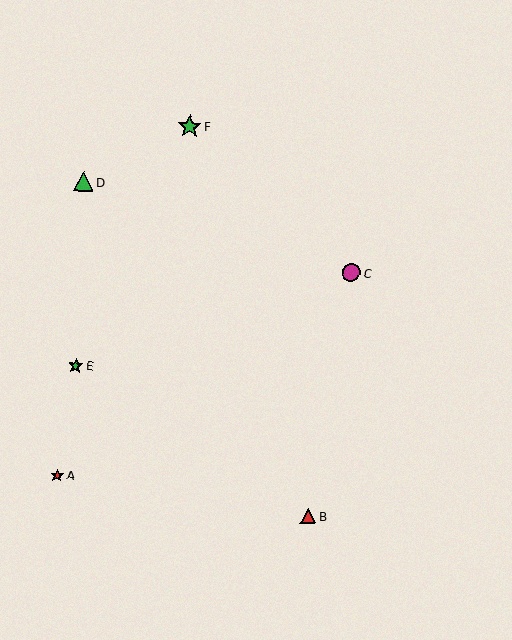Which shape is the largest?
The green star (labeled F) is the largest.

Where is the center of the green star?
The center of the green star is at (76, 366).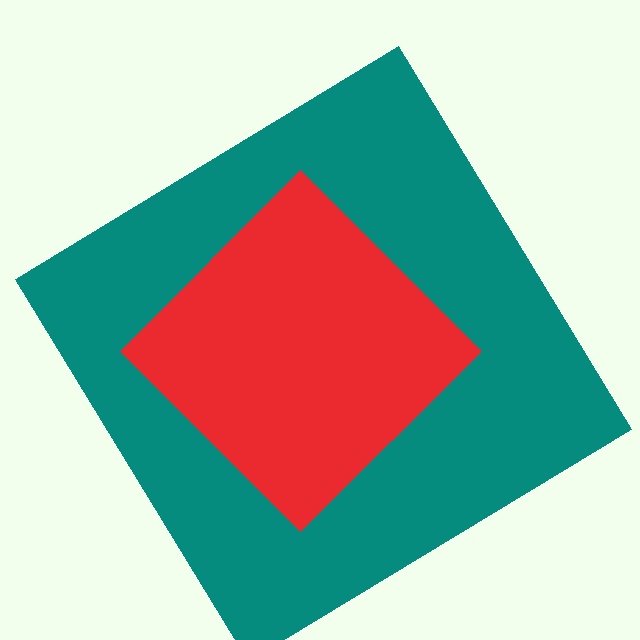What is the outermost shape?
The teal diamond.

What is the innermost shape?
The red diamond.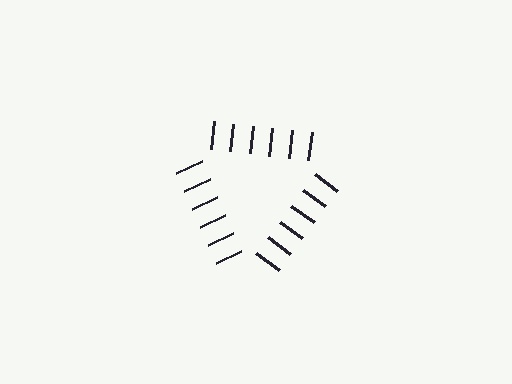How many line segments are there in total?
18 — 6 along each of the 3 edges.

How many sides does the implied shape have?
3 sides — the line-ends trace a triangle.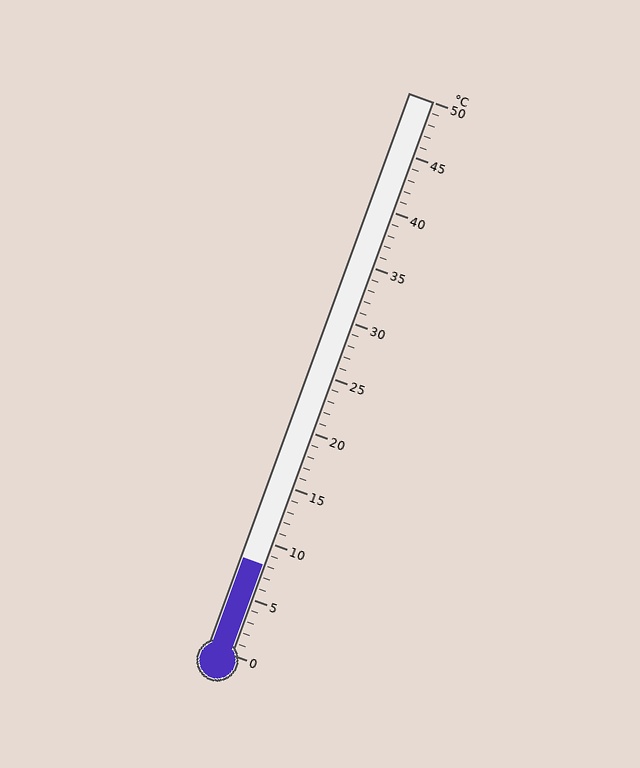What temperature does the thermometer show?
The thermometer shows approximately 8°C.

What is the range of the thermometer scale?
The thermometer scale ranges from 0°C to 50°C.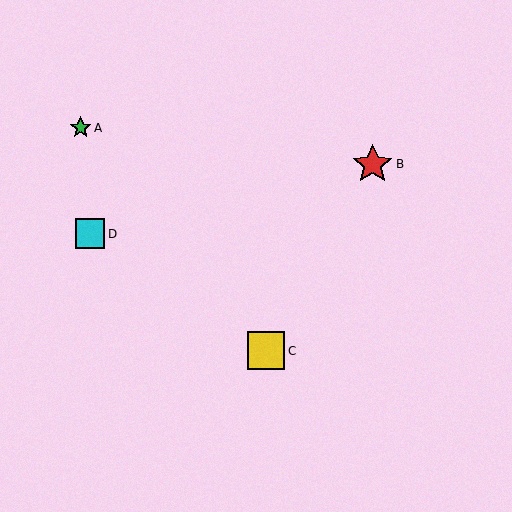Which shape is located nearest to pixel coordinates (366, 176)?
The red star (labeled B) at (373, 164) is nearest to that location.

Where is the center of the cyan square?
The center of the cyan square is at (90, 234).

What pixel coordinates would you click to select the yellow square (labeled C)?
Click at (266, 351) to select the yellow square C.